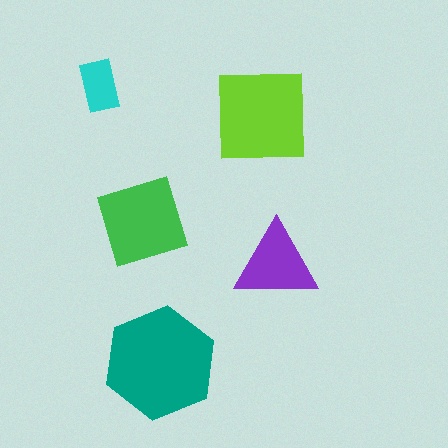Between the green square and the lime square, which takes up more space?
The lime square.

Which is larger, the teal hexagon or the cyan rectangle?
The teal hexagon.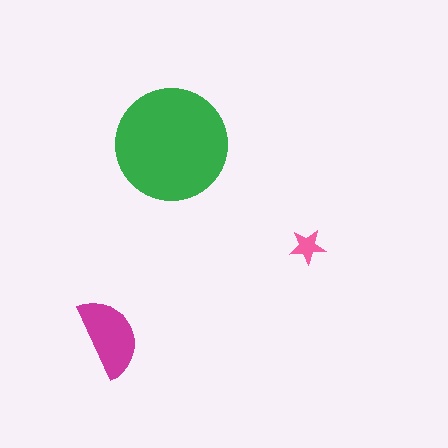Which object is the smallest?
The pink star.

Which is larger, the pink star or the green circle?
The green circle.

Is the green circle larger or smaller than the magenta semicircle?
Larger.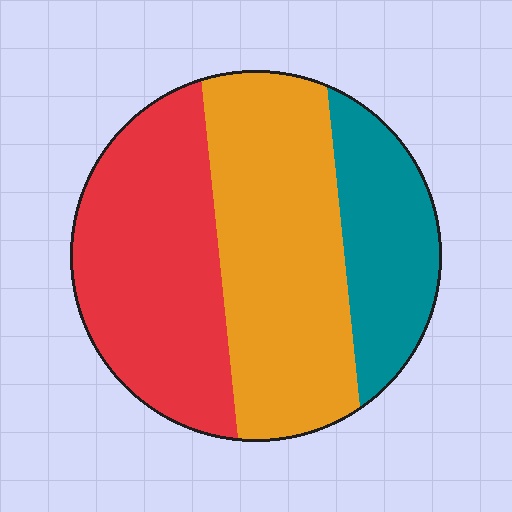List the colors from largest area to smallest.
From largest to smallest: orange, red, teal.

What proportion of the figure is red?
Red covers around 40% of the figure.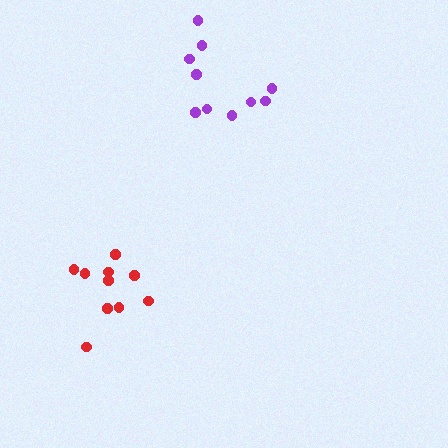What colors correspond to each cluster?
The clusters are colored: red, purple.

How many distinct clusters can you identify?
There are 2 distinct clusters.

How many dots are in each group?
Group 1: 10 dots, Group 2: 10 dots (20 total).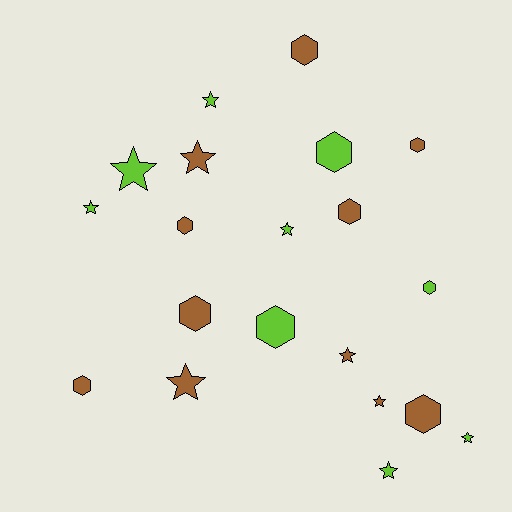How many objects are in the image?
There are 20 objects.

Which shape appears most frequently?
Hexagon, with 10 objects.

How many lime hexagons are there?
There are 3 lime hexagons.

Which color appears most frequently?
Brown, with 11 objects.